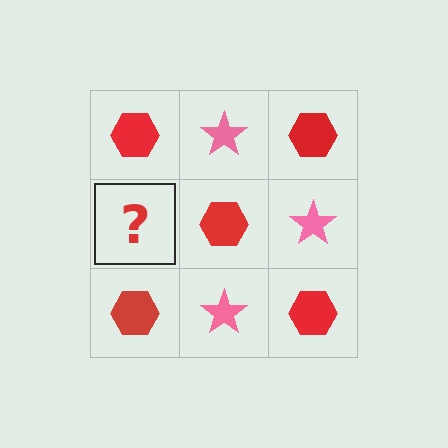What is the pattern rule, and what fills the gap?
The rule is that it alternates red hexagon and pink star in a checkerboard pattern. The gap should be filled with a pink star.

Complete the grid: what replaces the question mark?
The question mark should be replaced with a pink star.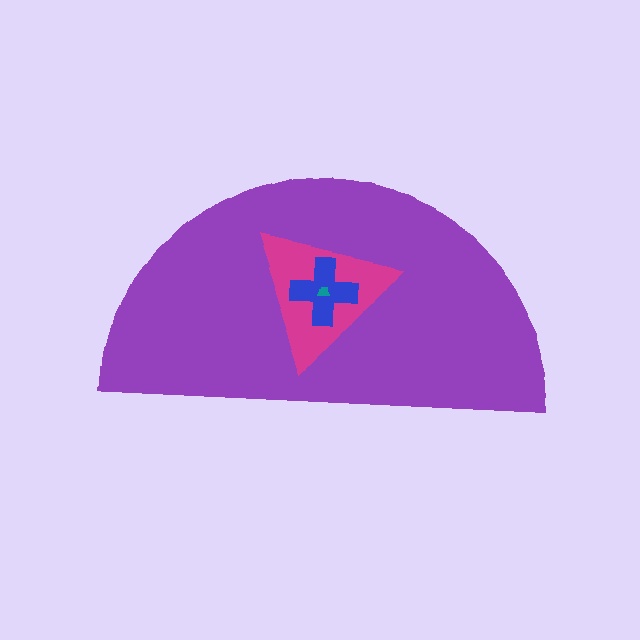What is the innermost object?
The teal trapezoid.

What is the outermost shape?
The purple semicircle.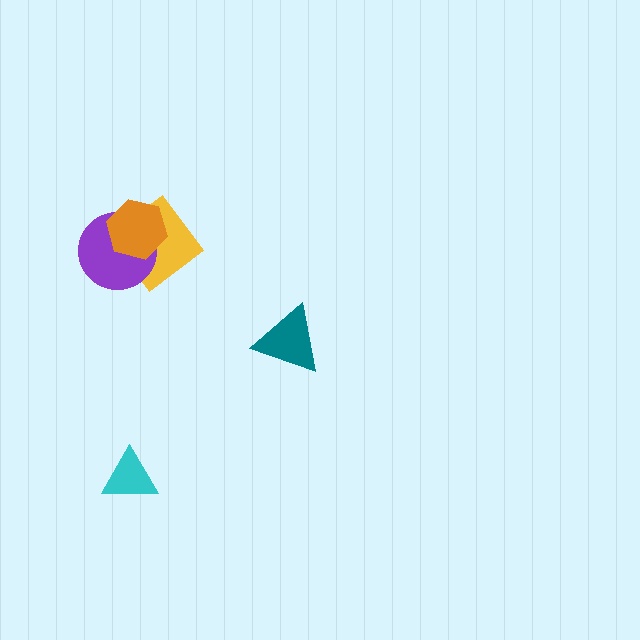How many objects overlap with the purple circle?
2 objects overlap with the purple circle.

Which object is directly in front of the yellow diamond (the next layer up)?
The purple circle is directly in front of the yellow diamond.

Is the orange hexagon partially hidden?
No, no other shape covers it.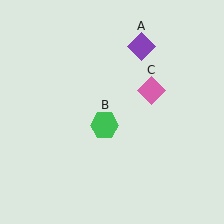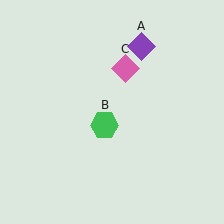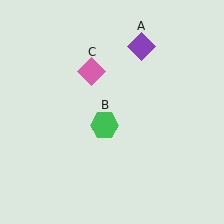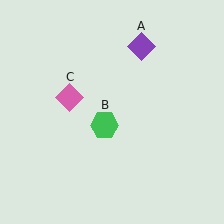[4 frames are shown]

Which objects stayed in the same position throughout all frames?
Purple diamond (object A) and green hexagon (object B) remained stationary.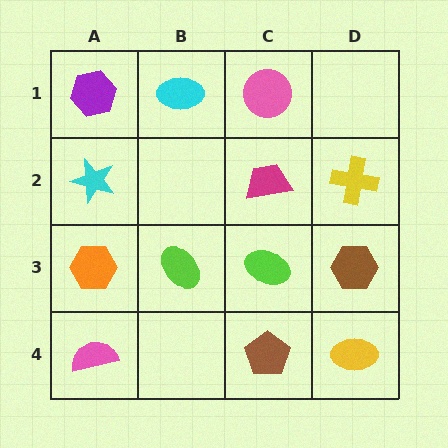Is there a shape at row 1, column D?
No, that cell is empty.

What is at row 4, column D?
A yellow ellipse.